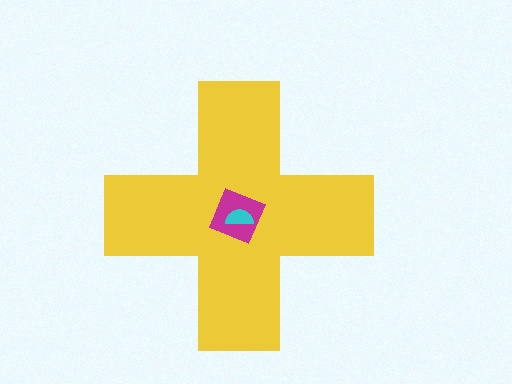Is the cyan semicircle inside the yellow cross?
Yes.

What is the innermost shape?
The cyan semicircle.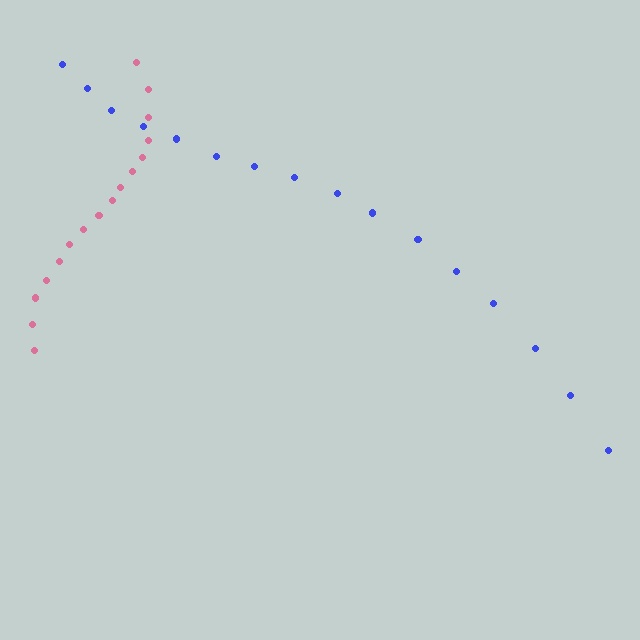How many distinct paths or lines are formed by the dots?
There are 2 distinct paths.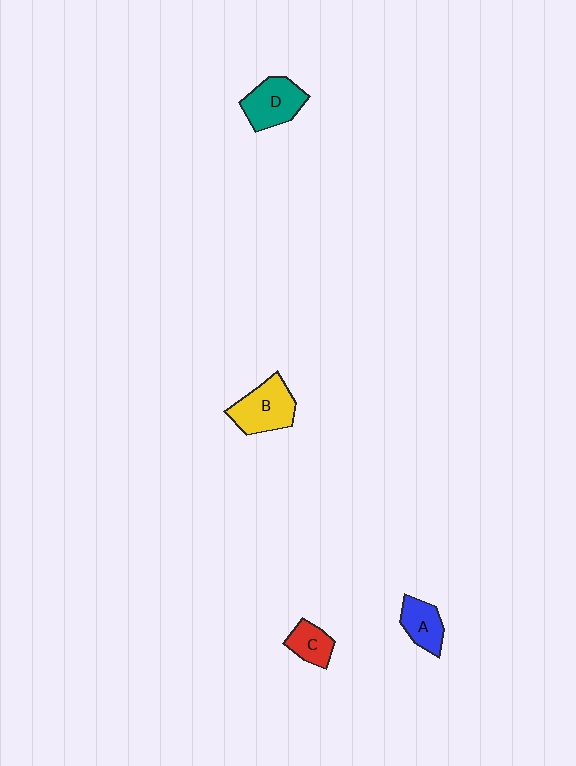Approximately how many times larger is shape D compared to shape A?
Approximately 1.4 times.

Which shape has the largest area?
Shape B (yellow).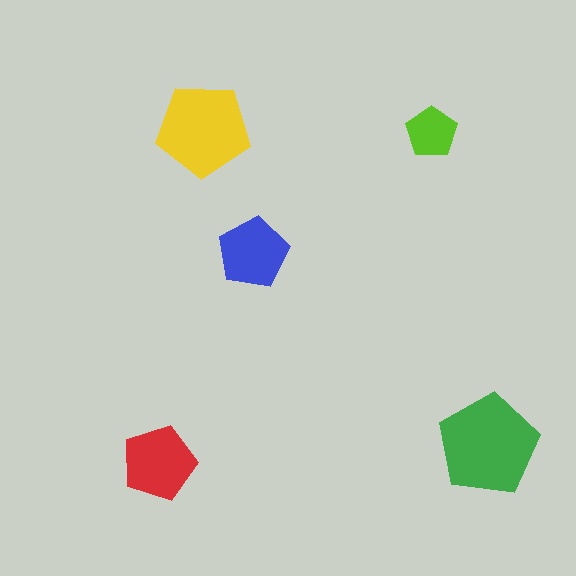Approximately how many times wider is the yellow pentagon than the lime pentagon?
About 2 times wider.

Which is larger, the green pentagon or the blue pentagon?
The green one.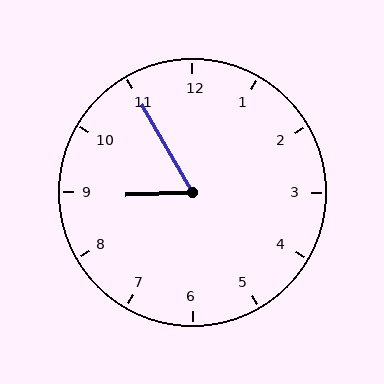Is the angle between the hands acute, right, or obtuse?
It is acute.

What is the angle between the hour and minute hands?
Approximately 62 degrees.